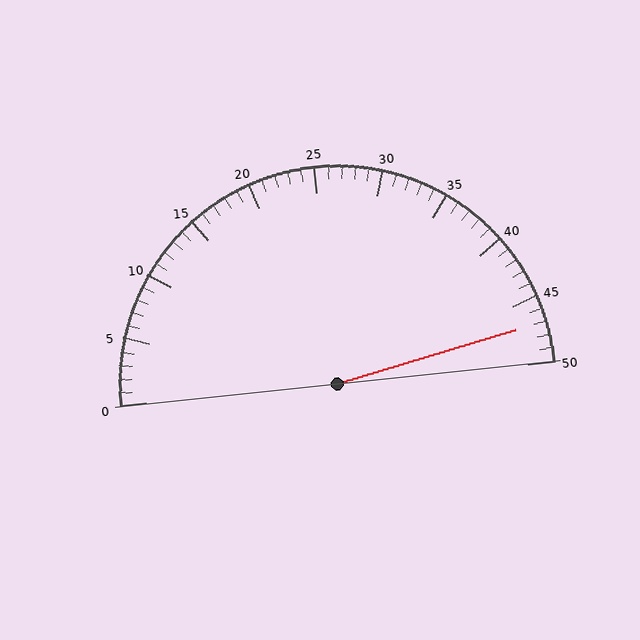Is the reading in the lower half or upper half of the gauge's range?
The reading is in the upper half of the range (0 to 50).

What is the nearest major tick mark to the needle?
The nearest major tick mark is 45.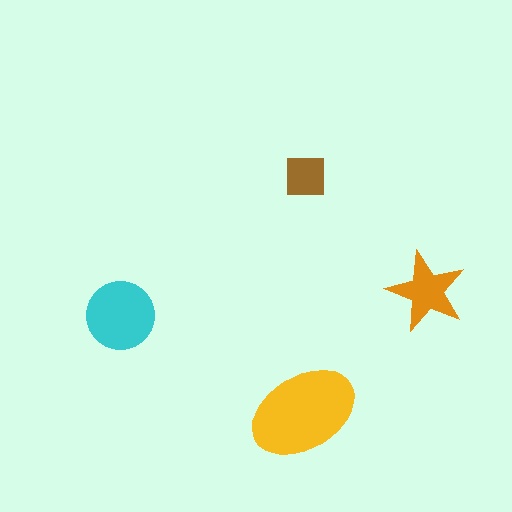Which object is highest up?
The brown square is topmost.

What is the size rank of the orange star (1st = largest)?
3rd.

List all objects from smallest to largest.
The brown square, the orange star, the cyan circle, the yellow ellipse.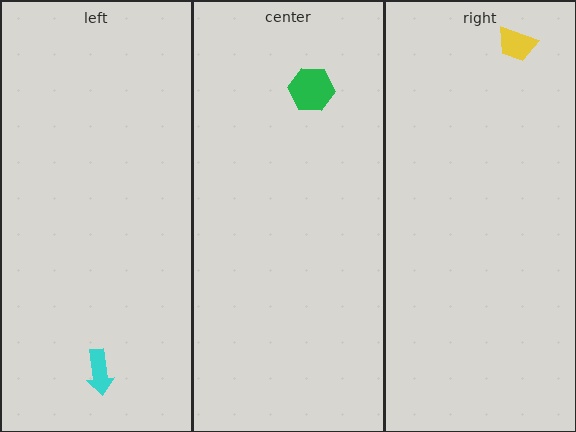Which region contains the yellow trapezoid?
The right region.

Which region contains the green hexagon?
The center region.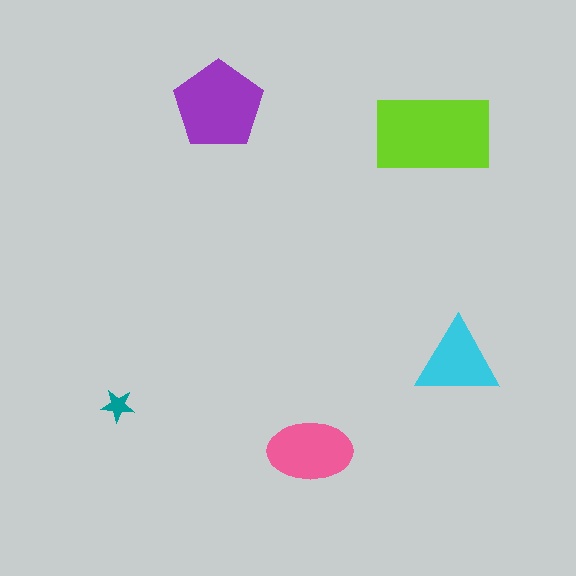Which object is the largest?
The lime rectangle.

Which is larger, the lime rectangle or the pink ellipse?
The lime rectangle.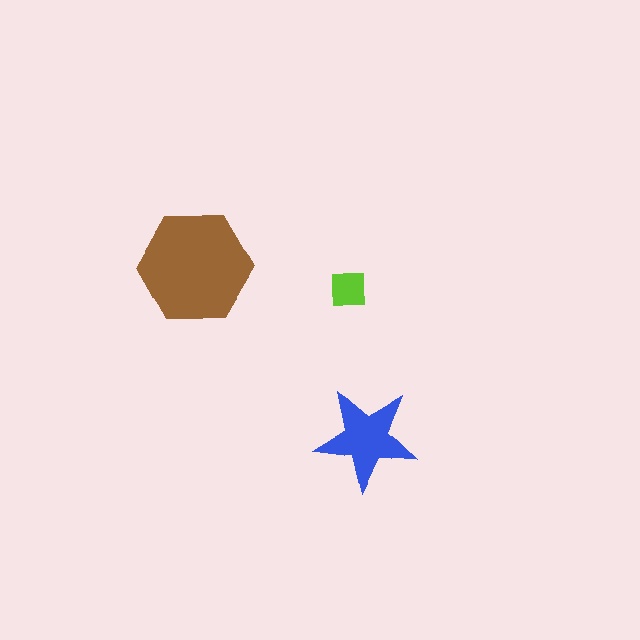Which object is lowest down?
The blue star is bottommost.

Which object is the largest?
The brown hexagon.